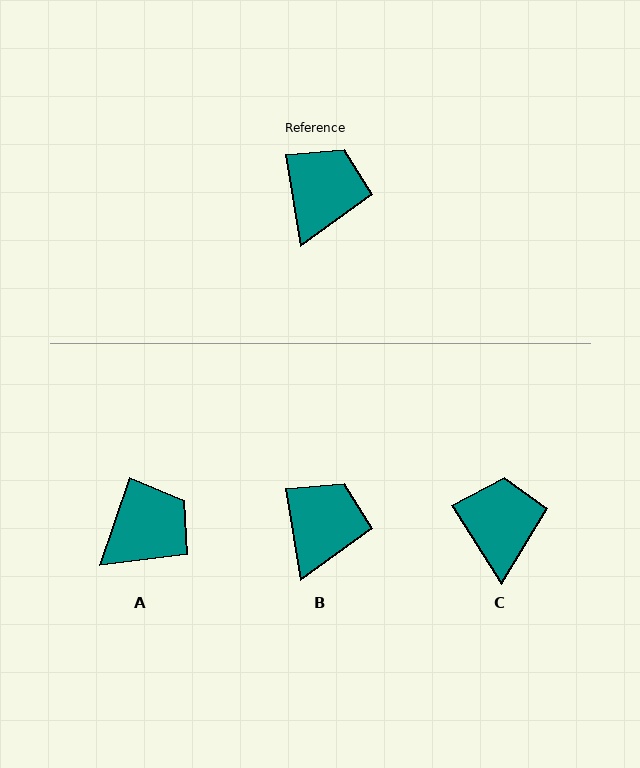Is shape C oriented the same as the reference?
No, it is off by about 23 degrees.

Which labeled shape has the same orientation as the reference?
B.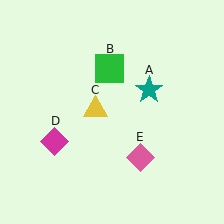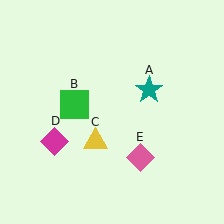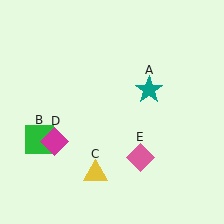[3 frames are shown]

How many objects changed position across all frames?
2 objects changed position: green square (object B), yellow triangle (object C).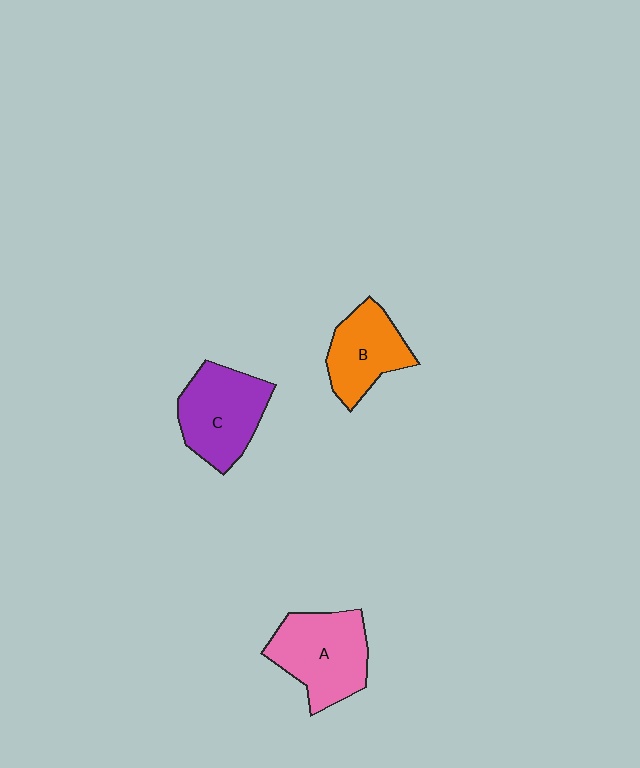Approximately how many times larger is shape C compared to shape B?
Approximately 1.2 times.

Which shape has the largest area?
Shape A (pink).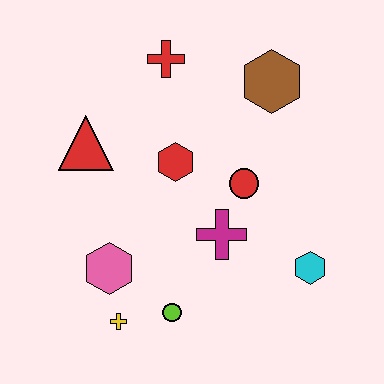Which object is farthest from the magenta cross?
The red cross is farthest from the magenta cross.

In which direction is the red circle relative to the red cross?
The red circle is below the red cross.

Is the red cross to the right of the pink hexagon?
Yes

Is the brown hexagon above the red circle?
Yes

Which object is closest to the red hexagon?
The red circle is closest to the red hexagon.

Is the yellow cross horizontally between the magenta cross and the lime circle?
No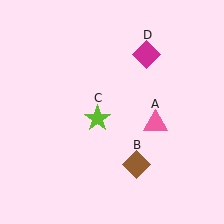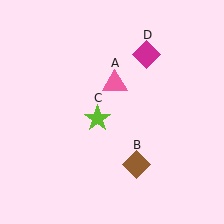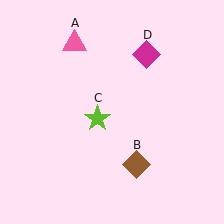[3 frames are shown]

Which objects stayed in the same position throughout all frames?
Brown diamond (object B) and lime star (object C) and magenta diamond (object D) remained stationary.